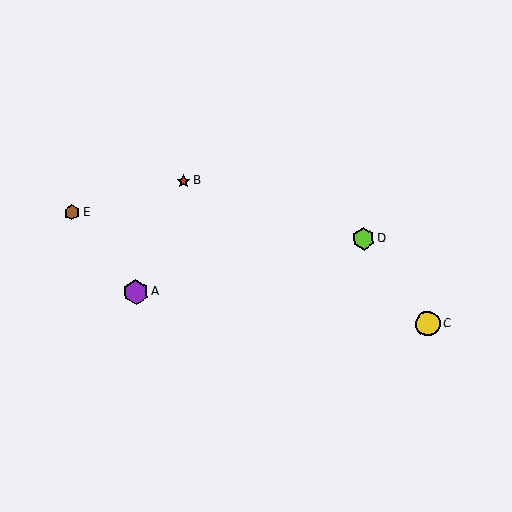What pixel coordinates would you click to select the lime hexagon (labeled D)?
Click at (364, 239) to select the lime hexagon D.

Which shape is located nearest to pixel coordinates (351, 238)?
The lime hexagon (labeled D) at (364, 239) is nearest to that location.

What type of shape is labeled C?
Shape C is a yellow circle.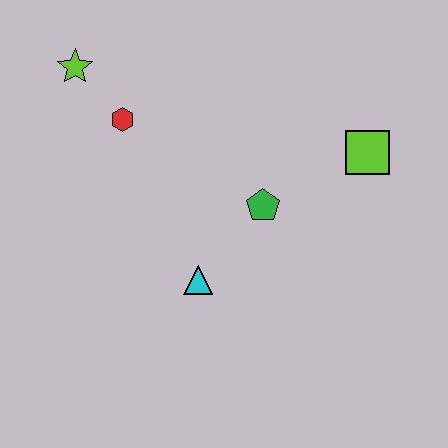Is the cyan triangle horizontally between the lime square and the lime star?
Yes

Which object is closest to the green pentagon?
The cyan triangle is closest to the green pentagon.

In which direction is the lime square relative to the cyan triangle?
The lime square is to the right of the cyan triangle.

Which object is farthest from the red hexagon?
The lime square is farthest from the red hexagon.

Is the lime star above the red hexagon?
Yes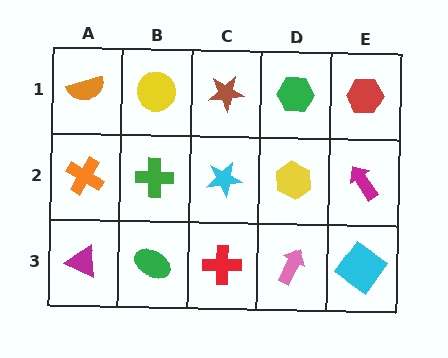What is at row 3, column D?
A pink arrow.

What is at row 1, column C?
A brown star.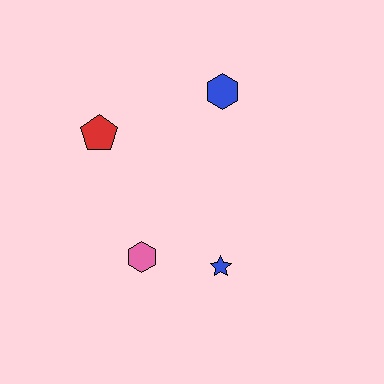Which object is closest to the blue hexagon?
The red pentagon is closest to the blue hexagon.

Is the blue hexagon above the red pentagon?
Yes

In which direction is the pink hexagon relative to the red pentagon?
The pink hexagon is below the red pentagon.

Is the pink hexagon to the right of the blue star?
No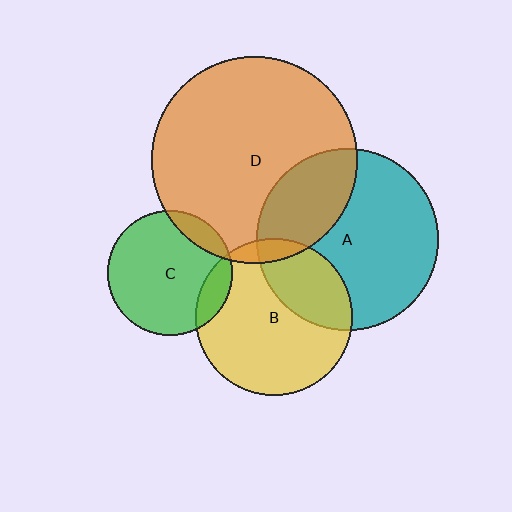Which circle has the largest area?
Circle D (orange).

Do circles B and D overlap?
Yes.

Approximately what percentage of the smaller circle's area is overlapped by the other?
Approximately 5%.